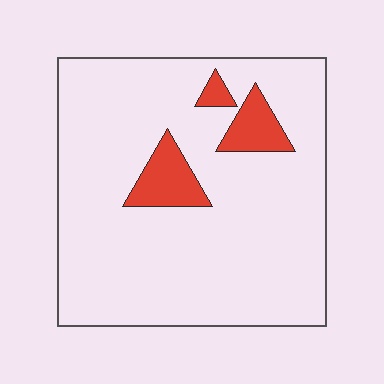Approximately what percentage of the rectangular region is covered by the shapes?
Approximately 10%.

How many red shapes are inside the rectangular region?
3.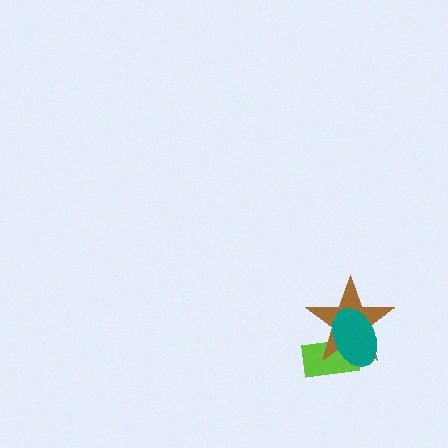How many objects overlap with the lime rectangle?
2 objects overlap with the lime rectangle.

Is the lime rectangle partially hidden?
Yes, it is partially covered by another shape.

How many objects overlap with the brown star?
2 objects overlap with the brown star.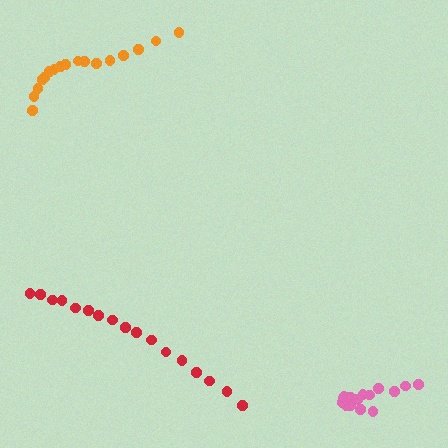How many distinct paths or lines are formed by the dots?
There are 3 distinct paths.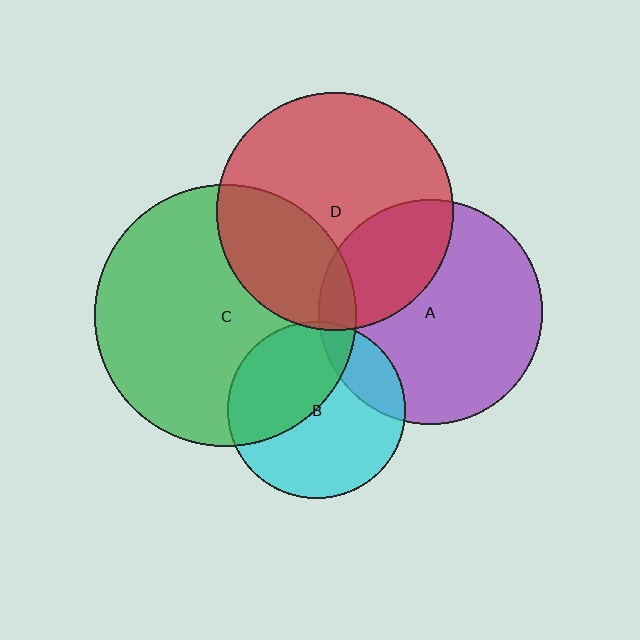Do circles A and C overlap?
Yes.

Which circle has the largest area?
Circle C (green).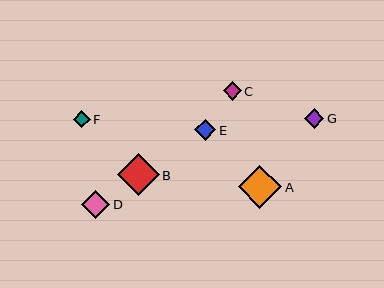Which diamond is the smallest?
Diamond F is the smallest with a size of approximately 17 pixels.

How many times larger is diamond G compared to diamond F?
Diamond G is approximately 1.1 times the size of diamond F.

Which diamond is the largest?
Diamond A is the largest with a size of approximately 43 pixels.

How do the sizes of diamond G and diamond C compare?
Diamond G and diamond C are approximately the same size.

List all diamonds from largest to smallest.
From largest to smallest: A, B, D, E, G, C, F.